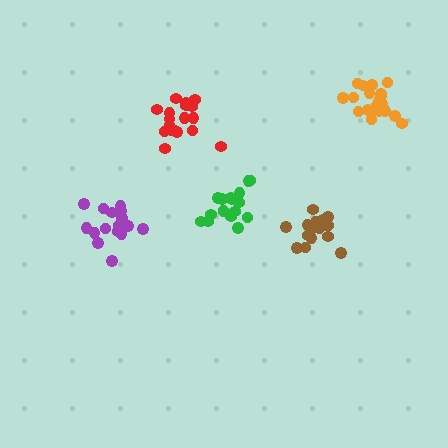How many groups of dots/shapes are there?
There are 5 groups.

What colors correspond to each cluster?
The clusters are colored: green, red, purple, brown, orange.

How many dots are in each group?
Group 1: 17 dots, Group 2: 18 dots, Group 3: 18 dots, Group 4: 16 dots, Group 5: 19 dots (88 total).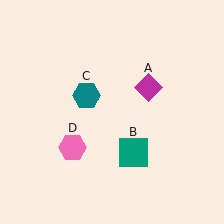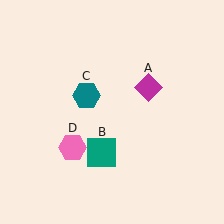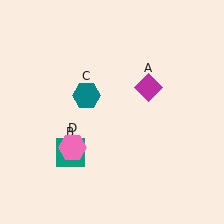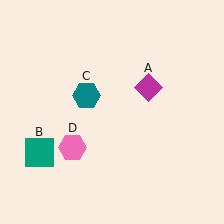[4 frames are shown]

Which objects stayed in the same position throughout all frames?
Magenta diamond (object A) and teal hexagon (object C) and pink hexagon (object D) remained stationary.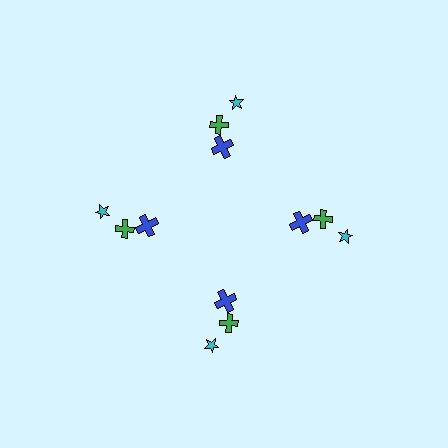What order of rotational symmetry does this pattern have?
This pattern has 4-fold rotational symmetry.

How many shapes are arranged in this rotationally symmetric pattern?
There are 12 shapes, arranged in 4 groups of 3.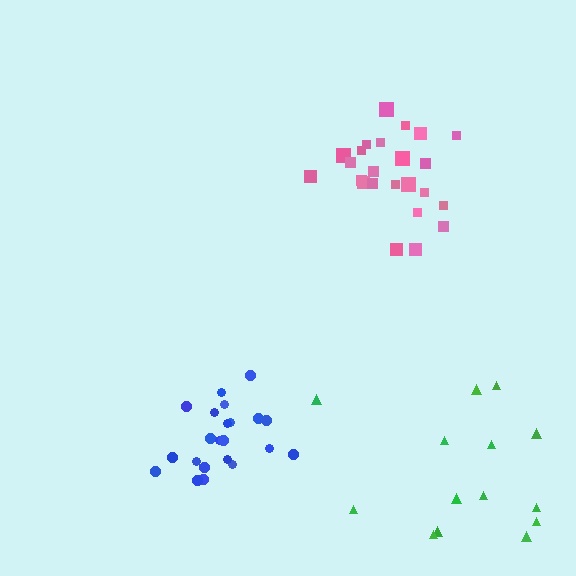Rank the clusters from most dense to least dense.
pink, blue, green.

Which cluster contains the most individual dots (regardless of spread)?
Pink (24).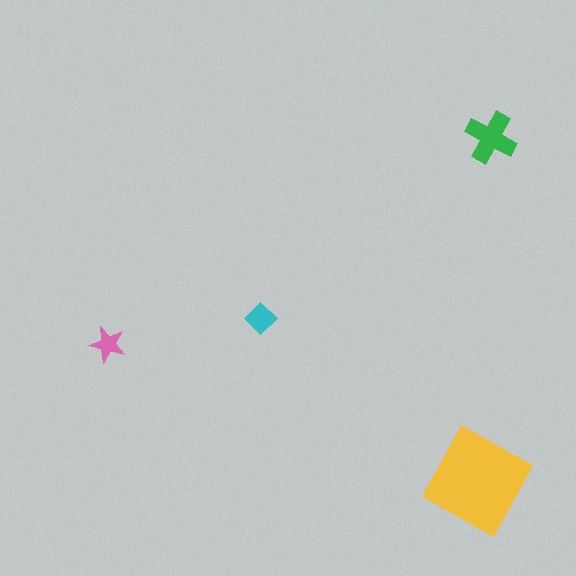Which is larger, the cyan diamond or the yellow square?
The yellow square.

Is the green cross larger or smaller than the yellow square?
Smaller.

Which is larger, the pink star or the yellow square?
The yellow square.